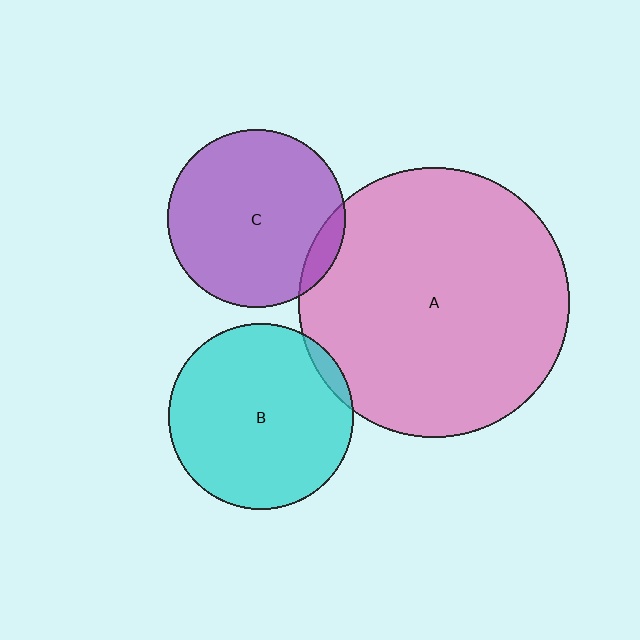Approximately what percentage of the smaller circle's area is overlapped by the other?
Approximately 5%.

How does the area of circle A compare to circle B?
Approximately 2.1 times.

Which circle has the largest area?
Circle A (pink).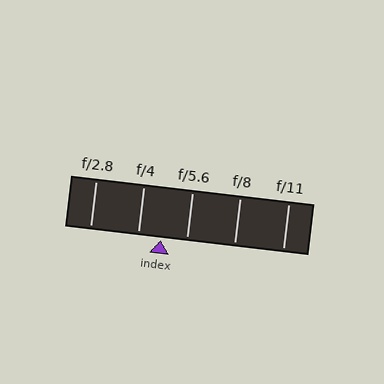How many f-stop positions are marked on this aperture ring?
There are 5 f-stop positions marked.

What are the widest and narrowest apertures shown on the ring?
The widest aperture shown is f/2.8 and the narrowest is f/11.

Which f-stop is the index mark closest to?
The index mark is closest to f/4.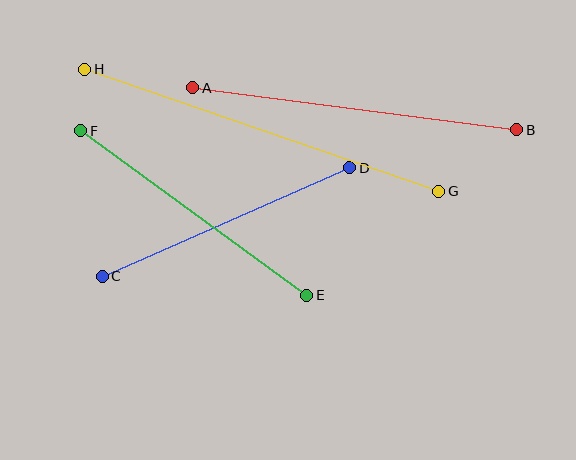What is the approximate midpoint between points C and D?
The midpoint is at approximately (226, 222) pixels.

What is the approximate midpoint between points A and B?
The midpoint is at approximately (355, 109) pixels.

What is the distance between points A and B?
The distance is approximately 327 pixels.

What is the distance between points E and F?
The distance is approximately 280 pixels.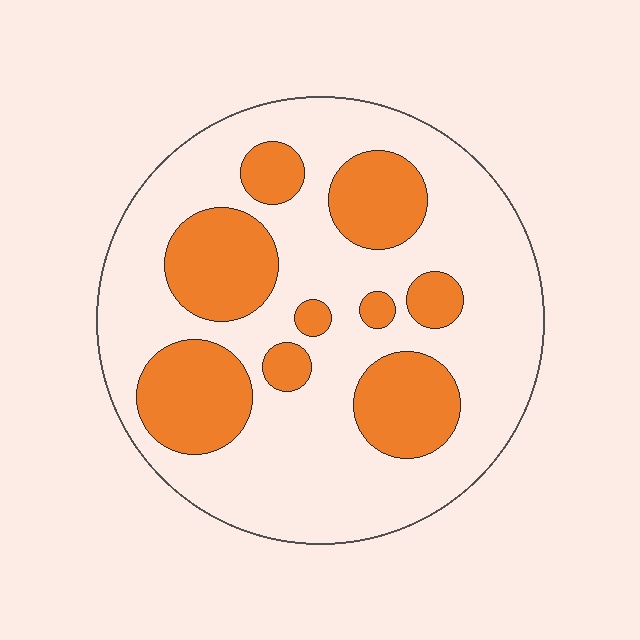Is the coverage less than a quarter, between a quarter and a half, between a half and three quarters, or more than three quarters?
Between a quarter and a half.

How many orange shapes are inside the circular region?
9.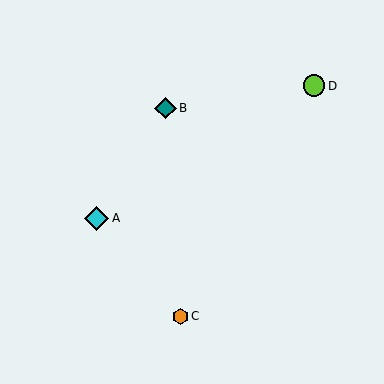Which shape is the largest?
The cyan diamond (labeled A) is the largest.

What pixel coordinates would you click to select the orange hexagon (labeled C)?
Click at (181, 316) to select the orange hexagon C.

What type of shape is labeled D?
Shape D is a lime circle.